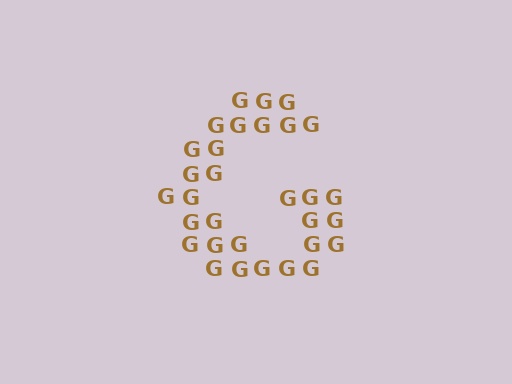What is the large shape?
The large shape is the letter G.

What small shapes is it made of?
It is made of small letter G's.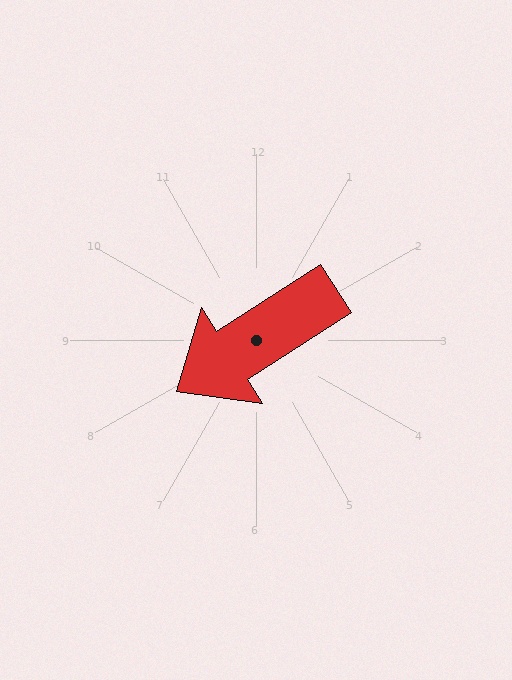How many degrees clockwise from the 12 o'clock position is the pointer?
Approximately 237 degrees.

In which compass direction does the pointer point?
Southwest.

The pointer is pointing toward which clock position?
Roughly 8 o'clock.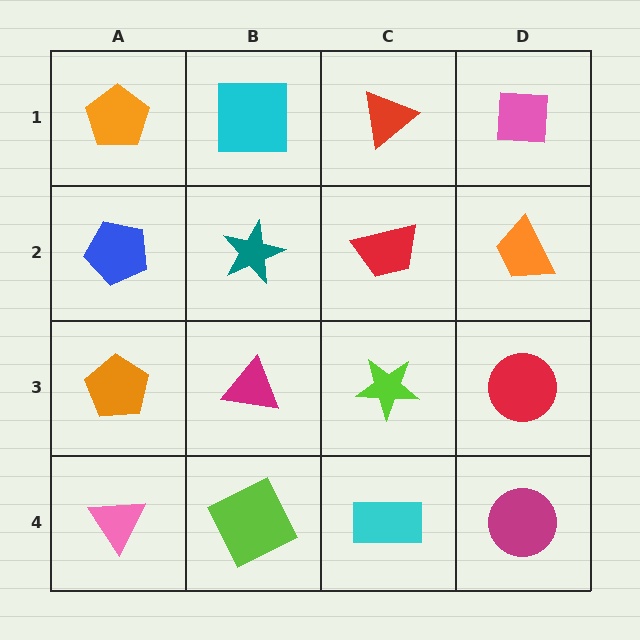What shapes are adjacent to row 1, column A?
A blue pentagon (row 2, column A), a cyan square (row 1, column B).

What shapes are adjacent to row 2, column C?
A red triangle (row 1, column C), a lime star (row 3, column C), a teal star (row 2, column B), an orange trapezoid (row 2, column D).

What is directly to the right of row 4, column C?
A magenta circle.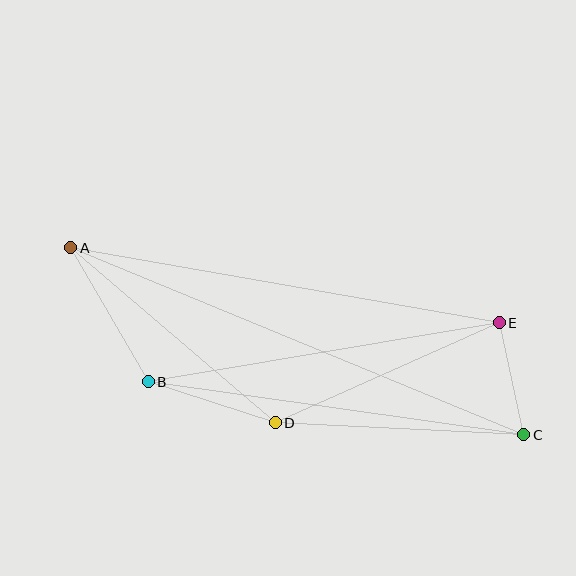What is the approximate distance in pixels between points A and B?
The distance between A and B is approximately 155 pixels.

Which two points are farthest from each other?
Points A and C are farthest from each other.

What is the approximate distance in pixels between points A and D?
The distance between A and D is approximately 269 pixels.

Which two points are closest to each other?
Points C and E are closest to each other.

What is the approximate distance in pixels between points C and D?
The distance between C and D is approximately 249 pixels.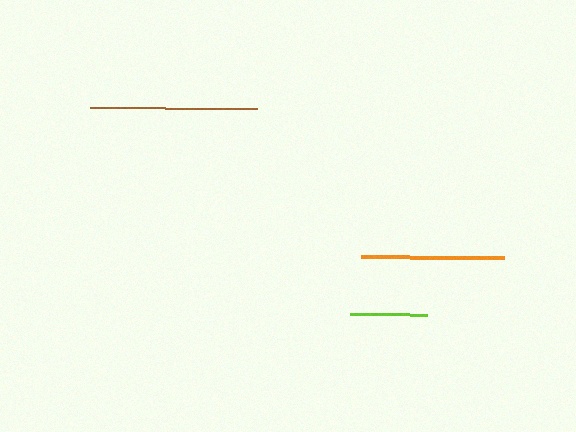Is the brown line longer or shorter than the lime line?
The brown line is longer than the lime line.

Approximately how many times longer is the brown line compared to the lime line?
The brown line is approximately 2.2 times the length of the lime line.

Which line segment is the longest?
The brown line is the longest at approximately 166 pixels.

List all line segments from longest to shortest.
From longest to shortest: brown, orange, lime.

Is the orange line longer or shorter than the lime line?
The orange line is longer than the lime line.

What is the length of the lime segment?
The lime segment is approximately 77 pixels long.